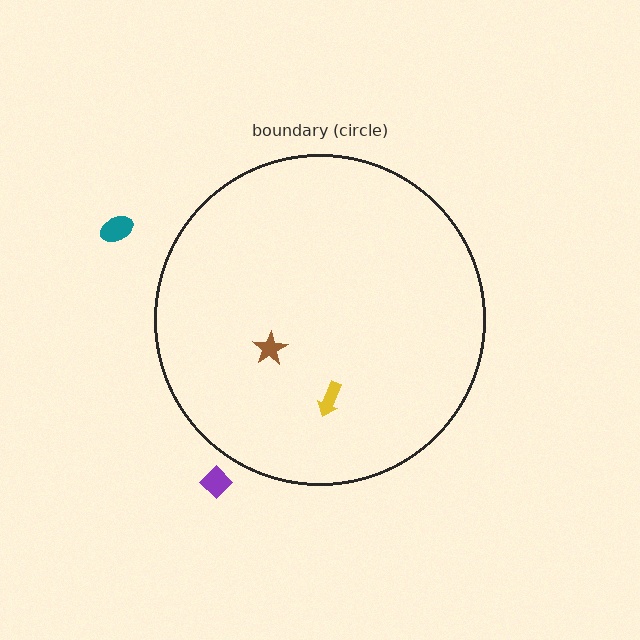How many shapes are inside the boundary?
2 inside, 2 outside.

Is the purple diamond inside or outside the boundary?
Outside.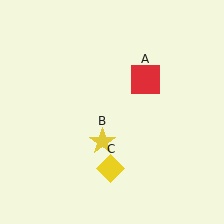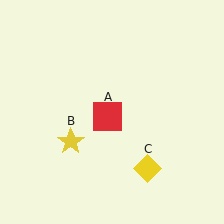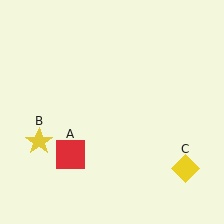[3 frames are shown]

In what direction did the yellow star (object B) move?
The yellow star (object B) moved left.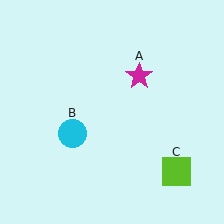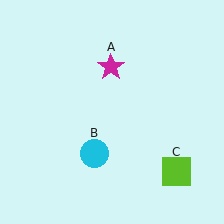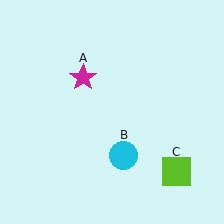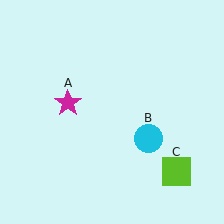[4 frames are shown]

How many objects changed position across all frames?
2 objects changed position: magenta star (object A), cyan circle (object B).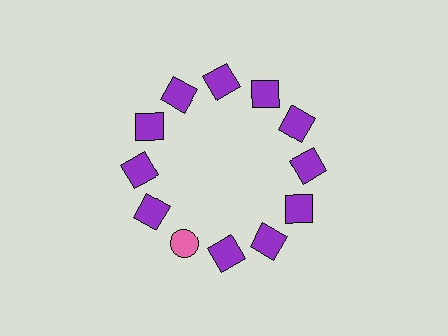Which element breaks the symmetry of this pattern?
The pink circle at roughly the 7 o'clock position breaks the symmetry. All other shapes are purple squares.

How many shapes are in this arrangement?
There are 12 shapes arranged in a ring pattern.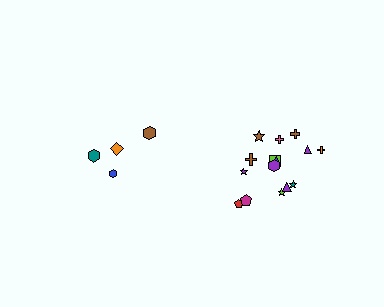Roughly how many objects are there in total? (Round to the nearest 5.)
Roughly 20 objects in total.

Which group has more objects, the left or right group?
The right group.